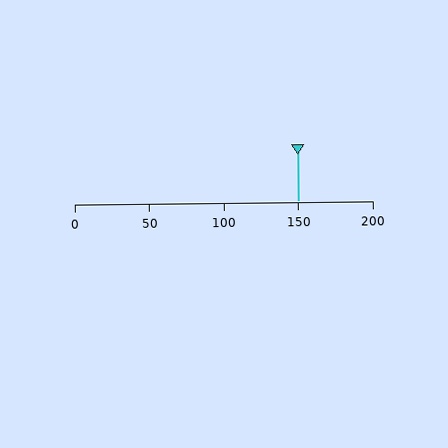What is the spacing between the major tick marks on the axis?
The major ticks are spaced 50 apart.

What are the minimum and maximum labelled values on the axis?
The axis runs from 0 to 200.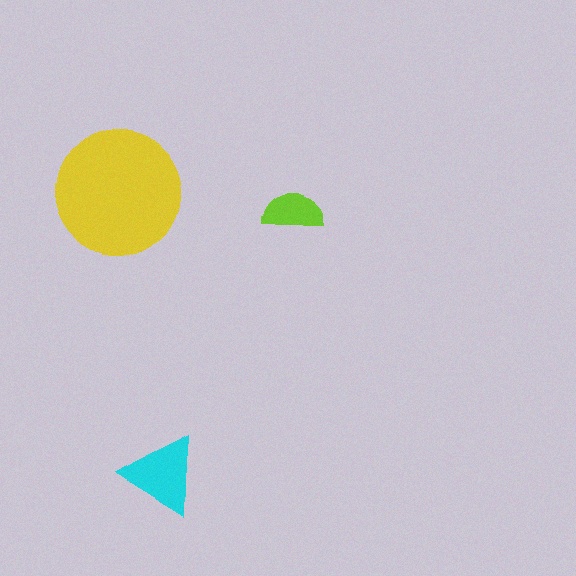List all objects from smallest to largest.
The lime semicircle, the cyan triangle, the yellow circle.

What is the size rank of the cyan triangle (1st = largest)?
2nd.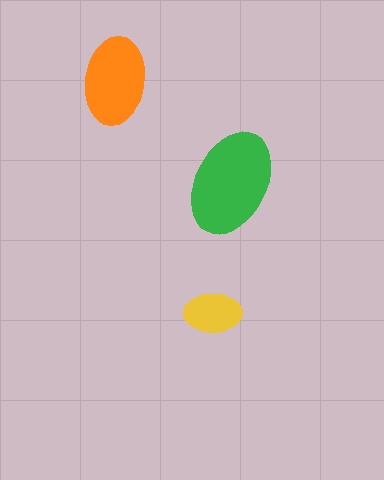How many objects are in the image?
There are 3 objects in the image.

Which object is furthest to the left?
The orange ellipse is leftmost.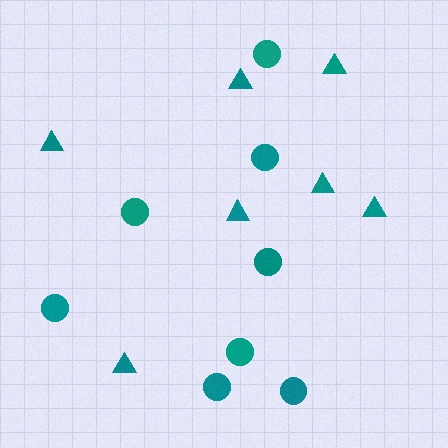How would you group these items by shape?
There are 2 groups: one group of circles (8) and one group of triangles (7).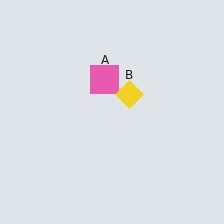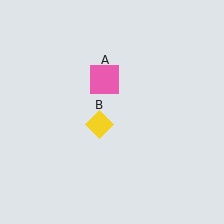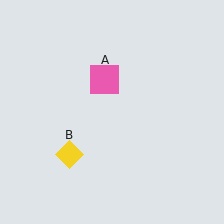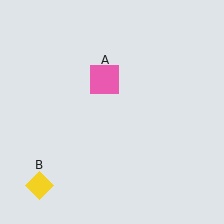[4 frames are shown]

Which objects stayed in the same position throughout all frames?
Pink square (object A) remained stationary.